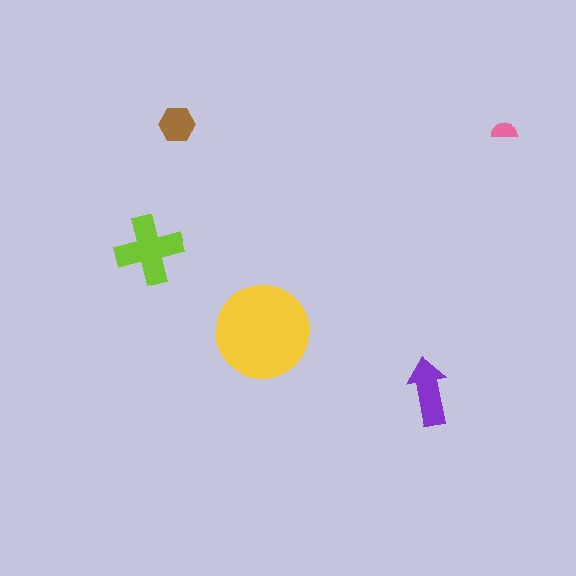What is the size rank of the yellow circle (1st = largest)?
1st.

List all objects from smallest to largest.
The pink semicircle, the brown hexagon, the purple arrow, the lime cross, the yellow circle.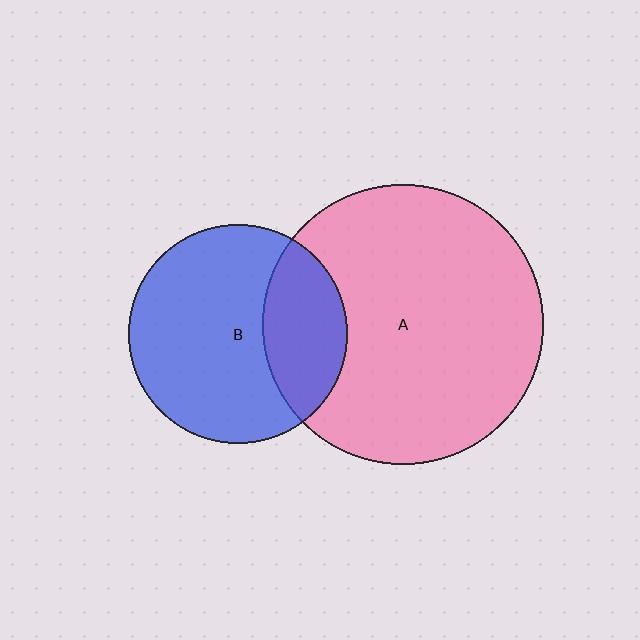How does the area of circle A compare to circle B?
Approximately 1.6 times.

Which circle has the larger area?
Circle A (pink).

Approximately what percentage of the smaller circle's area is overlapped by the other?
Approximately 30%.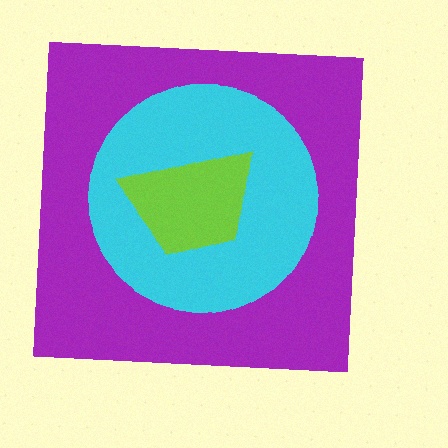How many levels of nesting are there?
3.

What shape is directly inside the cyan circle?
The lime trapezoid.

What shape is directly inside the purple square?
The cyan circle.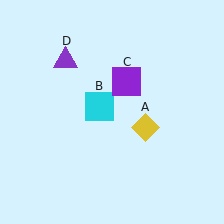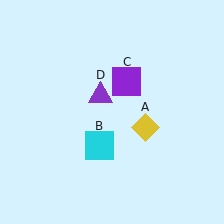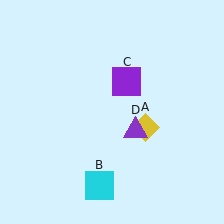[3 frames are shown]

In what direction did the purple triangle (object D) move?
The purple triangle (object D) moved down and to the right.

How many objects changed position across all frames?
2 objects changed position: cyan square (object B), purple triangle (object D).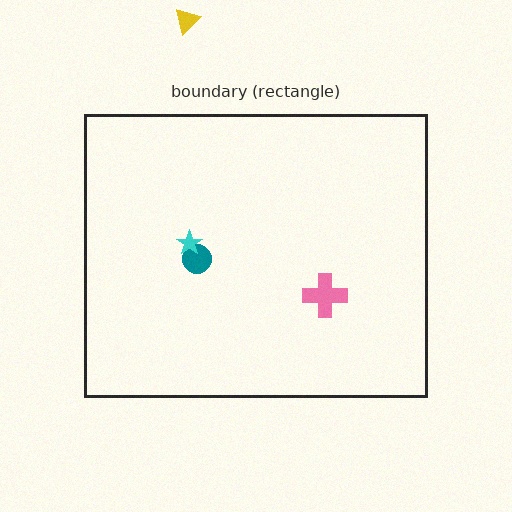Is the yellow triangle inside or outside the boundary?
Outside.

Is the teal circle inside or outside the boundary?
Inside.